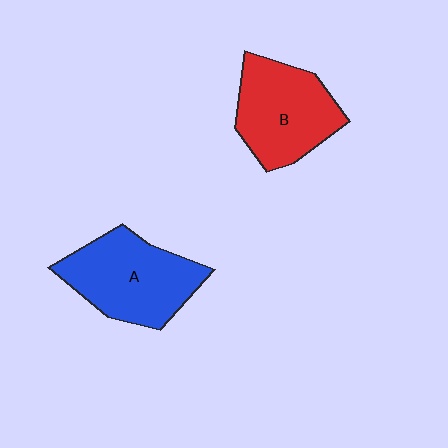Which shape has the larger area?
Shape A (blue).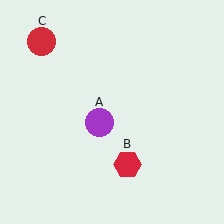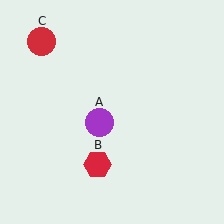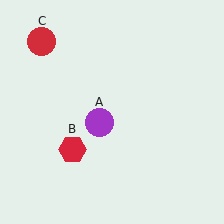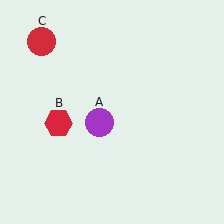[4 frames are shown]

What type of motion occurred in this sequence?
The red hexagon (object B) rotated clockwise around the center of the scene.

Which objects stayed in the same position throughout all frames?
Purple circle (object A) and red circle (object C) remained stationary.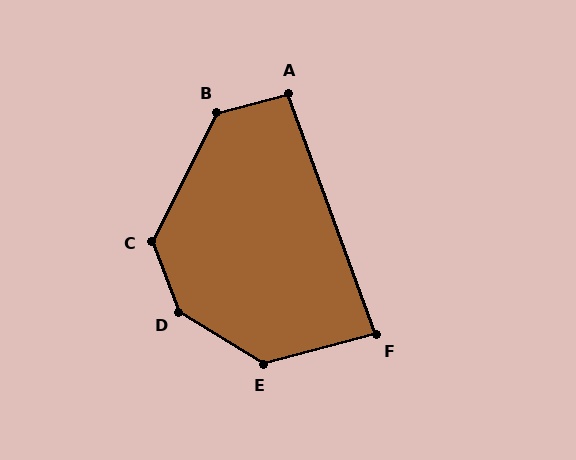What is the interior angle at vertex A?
Approximately 94 degrees (approximately right).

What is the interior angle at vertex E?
Approximately 134 degrees (obtuse).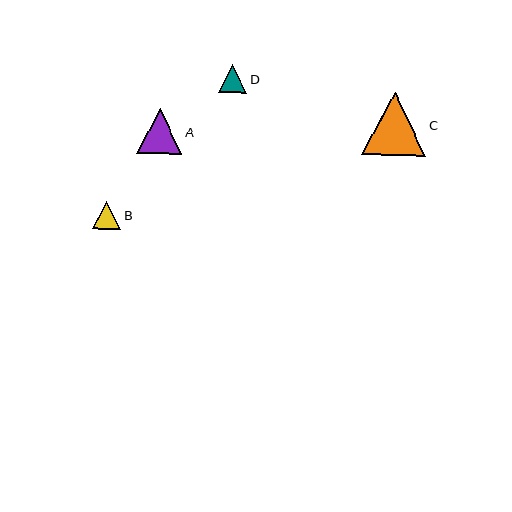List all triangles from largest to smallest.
From largest to smallest: C, A, B, D.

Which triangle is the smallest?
Triangle D is the smallest with a size of approximately 28 pixels.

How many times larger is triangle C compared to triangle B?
Triangle C is approximately 2.2 times the size of triangle B.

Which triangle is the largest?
Triangle C is the largest with a size of approximately 63 pixels.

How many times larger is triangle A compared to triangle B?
Triangle A is approximately 1.6 times the size of triangle B.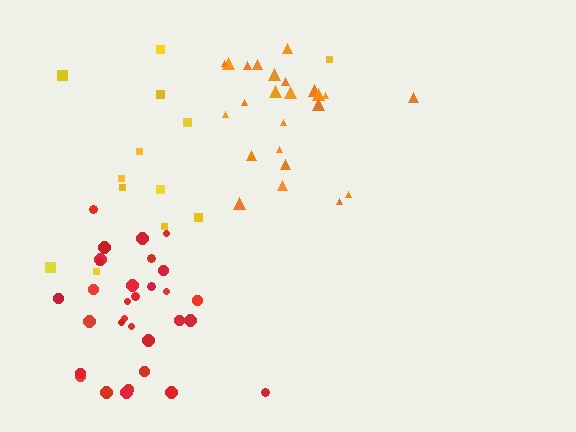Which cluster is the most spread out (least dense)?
Yellow.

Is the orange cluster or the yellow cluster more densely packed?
Orange.